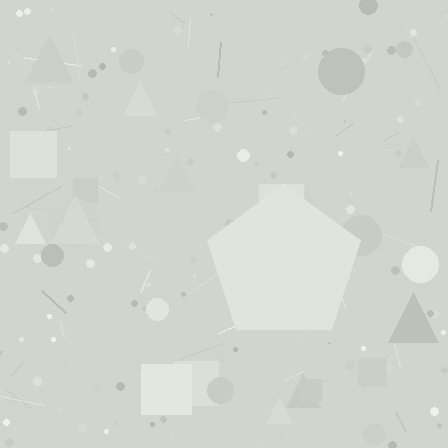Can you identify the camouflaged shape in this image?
The camouflaged shape is a pentagon.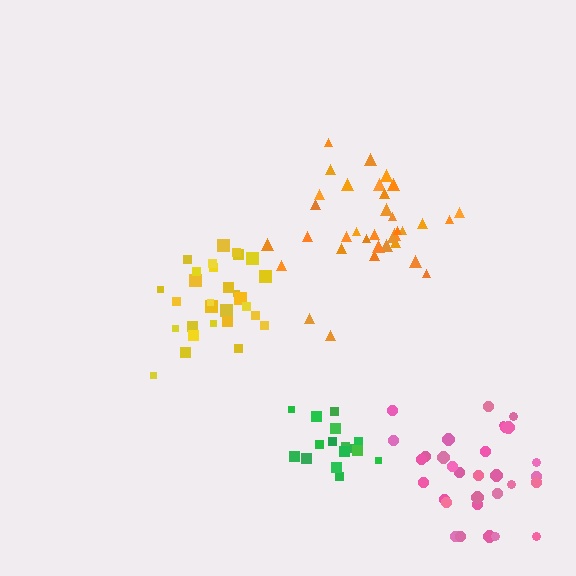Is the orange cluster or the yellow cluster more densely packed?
Yellow.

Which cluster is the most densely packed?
Green.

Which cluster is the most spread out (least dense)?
Orange.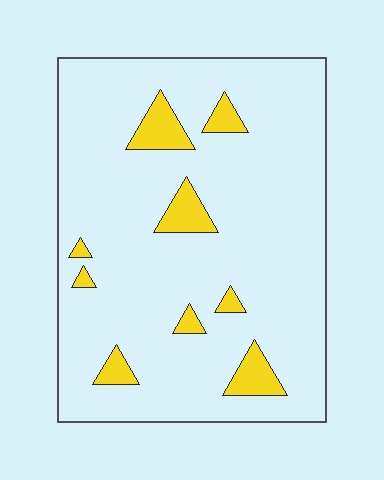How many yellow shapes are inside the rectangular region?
9.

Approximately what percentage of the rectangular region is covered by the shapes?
Approximately 10%.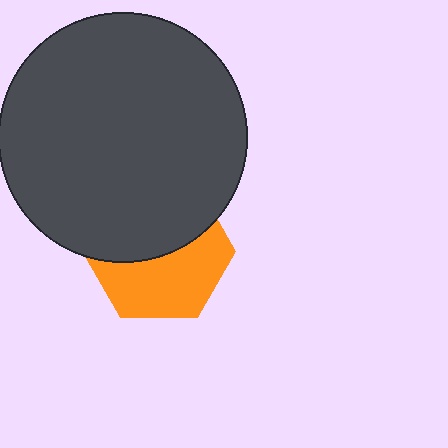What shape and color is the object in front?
The object in front is a dark gray circle.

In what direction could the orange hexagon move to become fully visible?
The orange hexagon could move down. That would shift it out from behind the dark gray circle entirely.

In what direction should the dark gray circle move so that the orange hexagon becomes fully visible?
The dark gray circle should move up. That is the shortest direction to clear the overlap and leave the orange hexagon fully visible.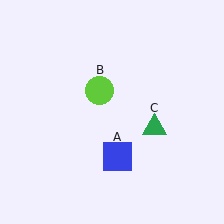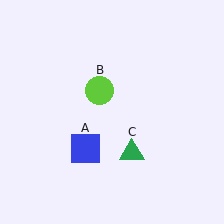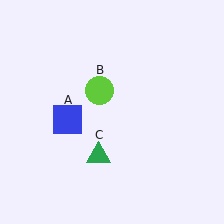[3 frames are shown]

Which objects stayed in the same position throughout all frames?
Lime circle (object B) remained stationary.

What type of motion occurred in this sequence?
The blue square (object A), green triangle (object C) rotated clockwise around the center of the scene.